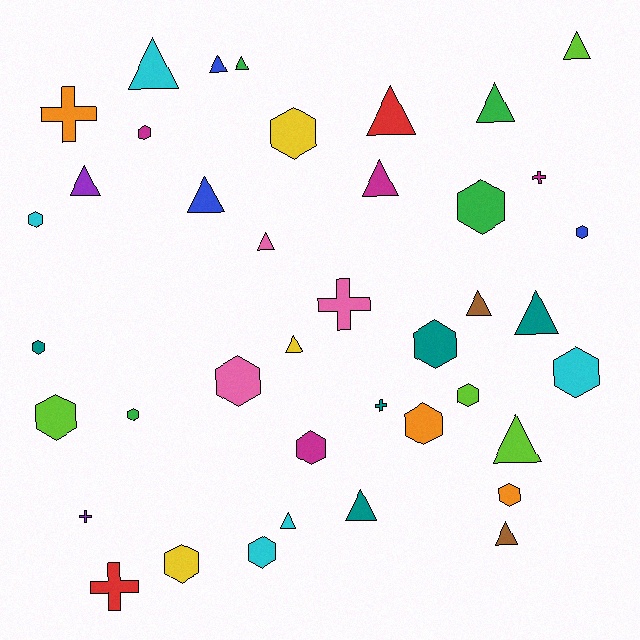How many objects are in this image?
There are 40 objects.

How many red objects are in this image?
There are 2 red objects.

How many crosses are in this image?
There are 6 crosses.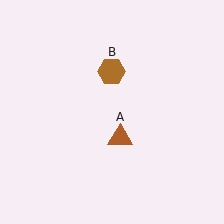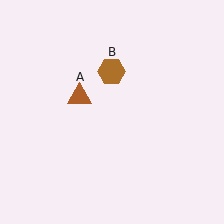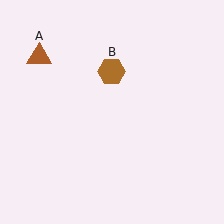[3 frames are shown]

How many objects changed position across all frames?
1 object changed position: brown triangle (object A).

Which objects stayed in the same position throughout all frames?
Brown hexagon (object B) remained stationary.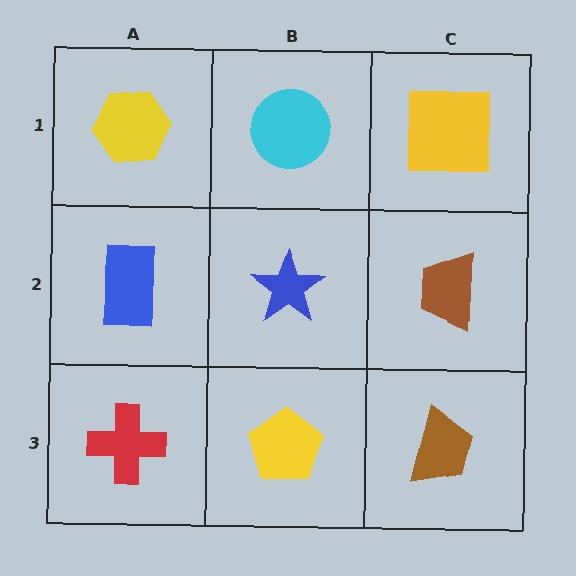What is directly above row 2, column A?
A yellow hexagon.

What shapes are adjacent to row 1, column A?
A blue rectangle (row 2, column A), a cyan circle (row 1, column B).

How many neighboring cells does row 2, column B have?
4.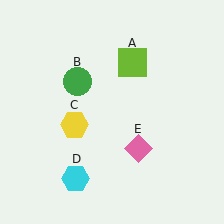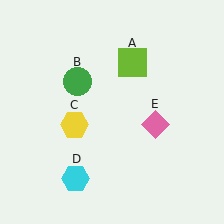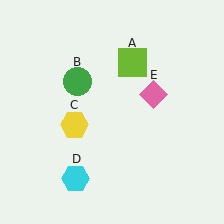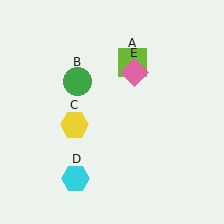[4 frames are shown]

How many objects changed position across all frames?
1 object changed position: pink diamond (object E).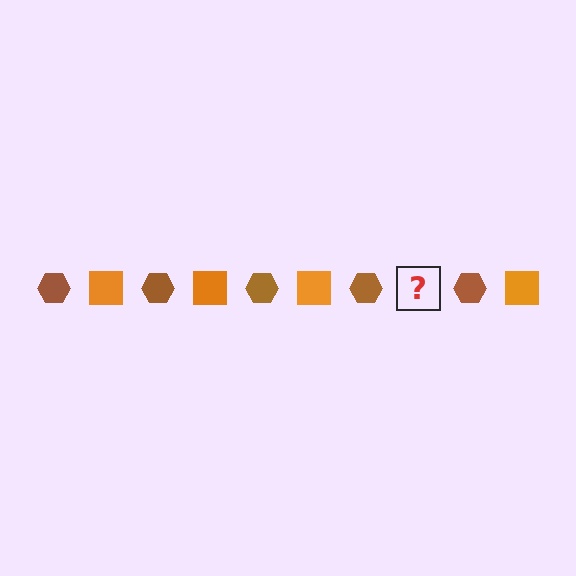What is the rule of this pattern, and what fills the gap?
The rule is that the pattern alternates between brown hexagon and orange square. The gap should be filled with an orange square.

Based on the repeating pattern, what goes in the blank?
The blank should be an orange square.